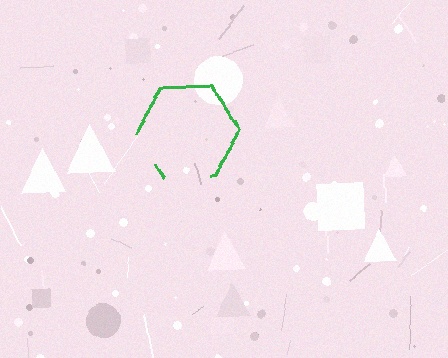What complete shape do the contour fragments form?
The contour fragments form a hexagon.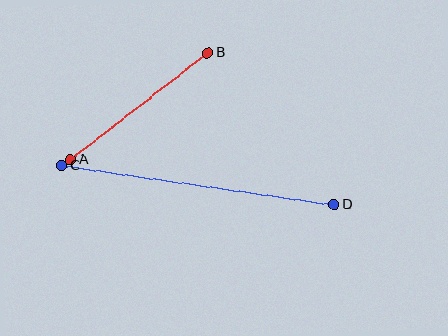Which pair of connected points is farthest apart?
Points C and D are farthest apart.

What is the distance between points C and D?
The distance is approximately 275 pixels.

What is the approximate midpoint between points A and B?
The midpoint is at approximately (139, 106) pixels.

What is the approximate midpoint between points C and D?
The midpoint is at approximately (198, 185) pixels.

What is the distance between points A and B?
The distance is approximately 175 pixels.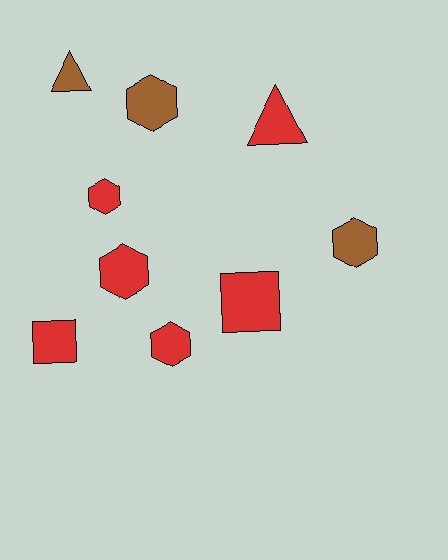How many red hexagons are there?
There are 3 red hexagons.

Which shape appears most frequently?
Hexagon, with 5 objects.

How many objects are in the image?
There are 9 objects.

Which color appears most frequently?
Red, with 6 objects.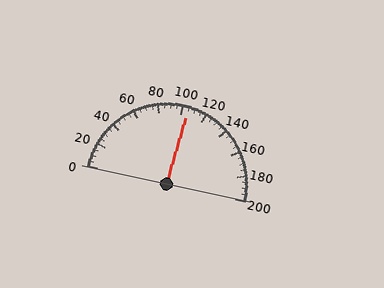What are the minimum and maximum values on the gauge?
The gauge ranges from 0 to 200.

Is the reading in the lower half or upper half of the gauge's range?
The reading is in the upper half of the range (0 to 200).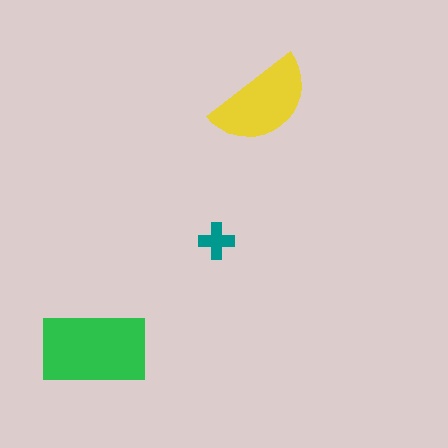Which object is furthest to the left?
The green rectangle is leftmost.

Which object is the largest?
The green rectangle.